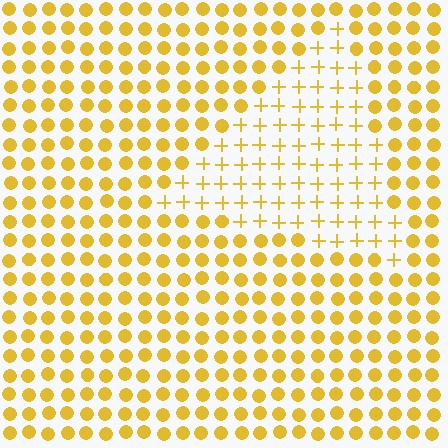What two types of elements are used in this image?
The image uses plus signs inside the triangle region and circles outside it.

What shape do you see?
I see a triangle.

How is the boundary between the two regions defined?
The boundary is defined by a change in element shape: plus signs inside vs. circles outside. All elements share the same color and spacing.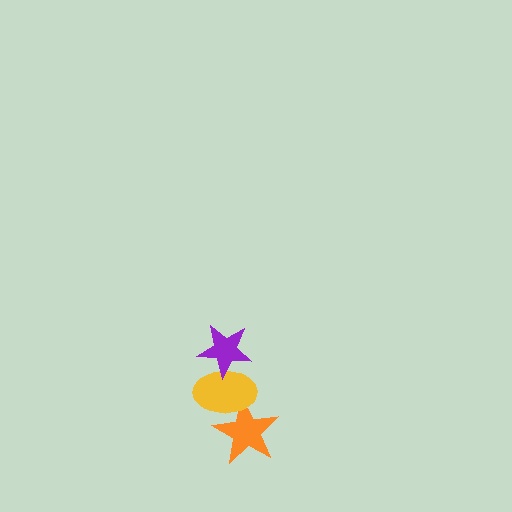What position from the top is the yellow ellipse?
The yellow ellipse is 2nd from the top.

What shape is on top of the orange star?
The yellow ellipse is on top of the orange star.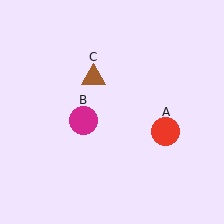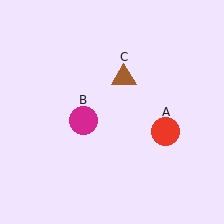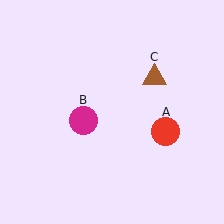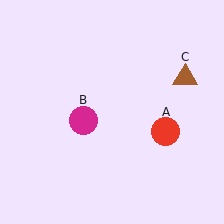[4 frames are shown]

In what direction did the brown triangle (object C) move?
The brown triangle (object C) moved right.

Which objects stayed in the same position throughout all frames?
Red circle (object A) and magenta circle (object B) remained stationary.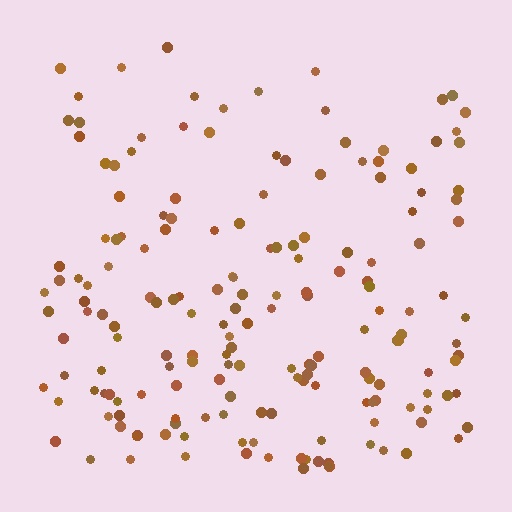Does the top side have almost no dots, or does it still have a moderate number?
Still a moderate number, just noticeably fewer than the bottom.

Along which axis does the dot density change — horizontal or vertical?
Vertical.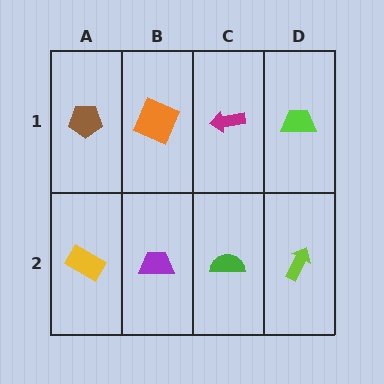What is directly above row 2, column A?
A brown pentagon.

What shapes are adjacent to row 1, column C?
A green semicircle (row 2, column C), an orange square (row 1, column B), a lime trapezoid (row 1, column D).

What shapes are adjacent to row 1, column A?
A yellow rectangle (row 2, column A), an orange square (row 1, column B).